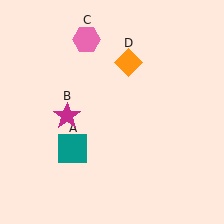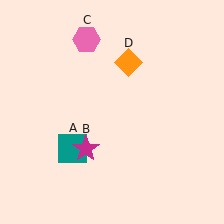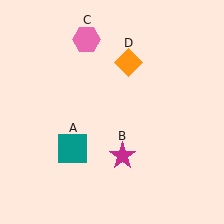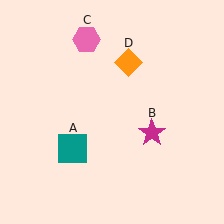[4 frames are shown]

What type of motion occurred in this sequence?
The magenta star (object B) rotated counterclockwise around the center of the scene.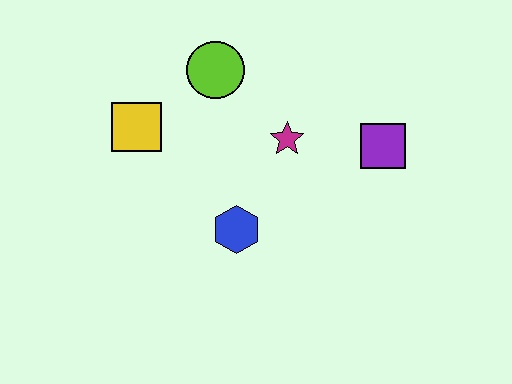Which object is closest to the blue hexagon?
The magenta star is closest to the blue hexagon.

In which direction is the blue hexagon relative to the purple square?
The blue hexagon is to the left of the purple square.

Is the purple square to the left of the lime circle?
No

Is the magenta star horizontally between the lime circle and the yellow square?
No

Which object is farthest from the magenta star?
The yellow square is farthest from the magenta star.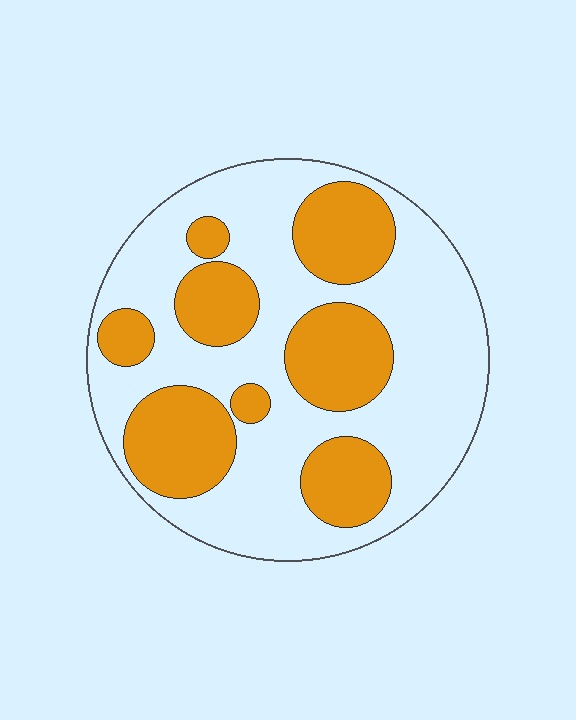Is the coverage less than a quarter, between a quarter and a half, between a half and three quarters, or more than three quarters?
Between a quarter and a half.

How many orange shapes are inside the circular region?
8.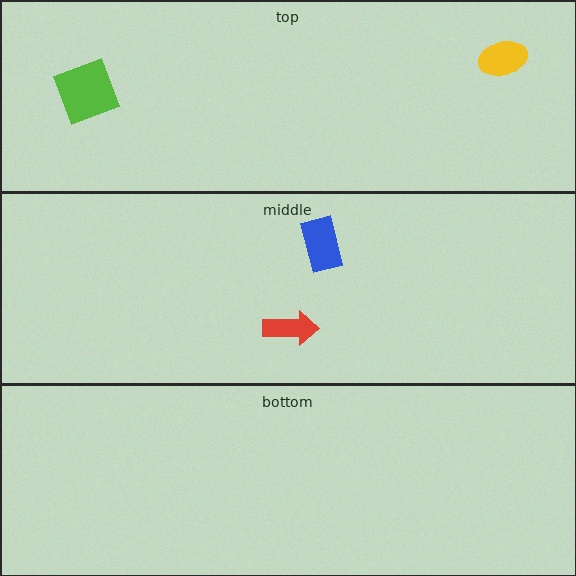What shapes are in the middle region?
The blue rectangle, the red arrow.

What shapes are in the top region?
The lime square, the yellow ellipse.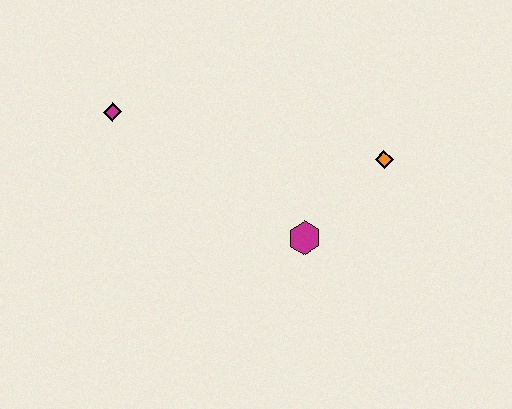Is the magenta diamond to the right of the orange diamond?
No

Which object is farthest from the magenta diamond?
The orange diamond is farthest from the magenta diamond.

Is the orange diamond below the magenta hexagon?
No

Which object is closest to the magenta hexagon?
The orange diamond is closest to the magenta hexagon.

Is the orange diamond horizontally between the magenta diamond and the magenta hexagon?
No